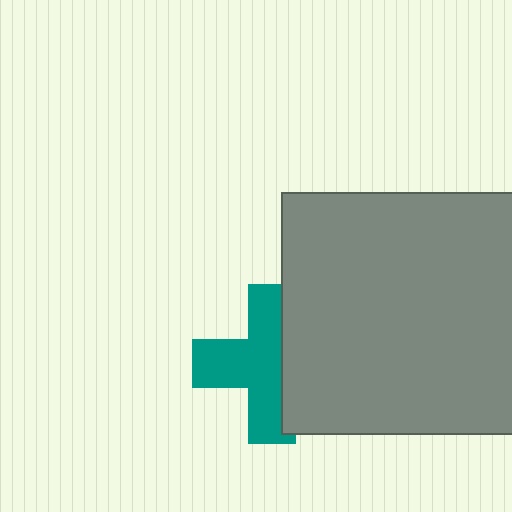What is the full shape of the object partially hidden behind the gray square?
The partially hidden object is a teal cross.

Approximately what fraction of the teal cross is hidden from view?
Roughly 37% of the teal cross is hidden behind the gray square.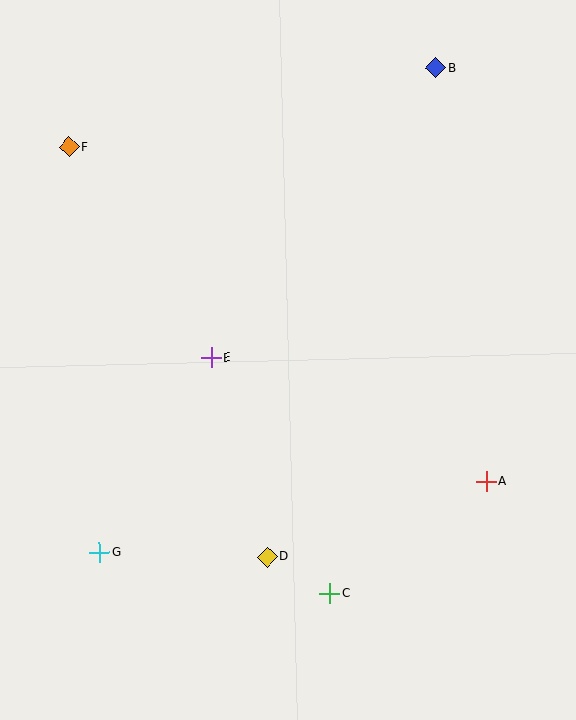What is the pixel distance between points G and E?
The distance between G and E is 225 pixels.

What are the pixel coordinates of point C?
Point C is at (330, 593).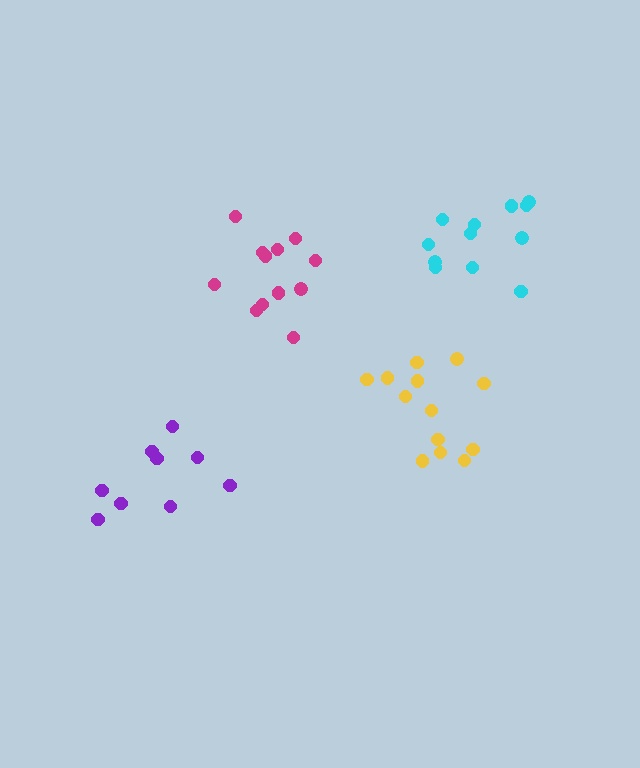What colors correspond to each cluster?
The clusters are colored: magenta, yellow, cyan, purple.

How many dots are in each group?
Group 1: 12 dots, Group 2: 13 dots, Group 3: 12 dots, Group 4: 9 dots (46 total).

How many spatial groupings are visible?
There are 4 spatial groupings.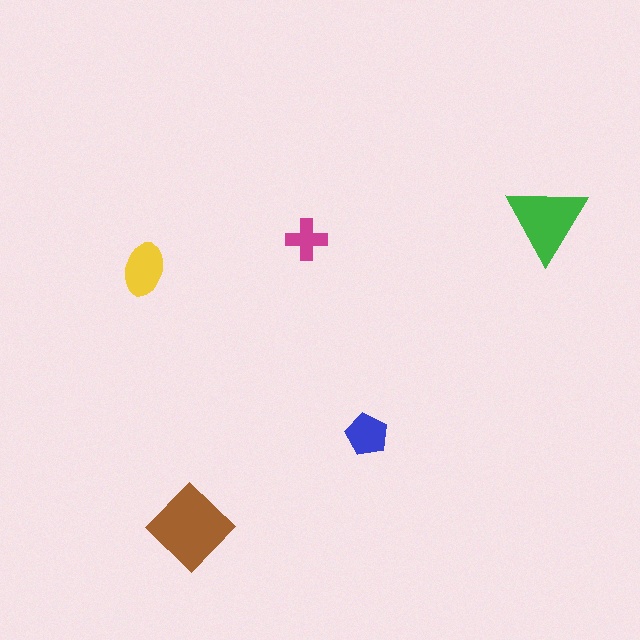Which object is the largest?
The brown diamond.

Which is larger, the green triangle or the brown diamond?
The brown diamond.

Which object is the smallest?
The magenta cross.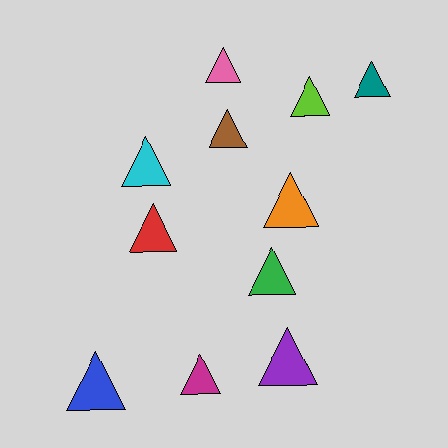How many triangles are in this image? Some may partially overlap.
There are 11 triangles.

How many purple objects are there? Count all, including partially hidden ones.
There is 1 purple object.